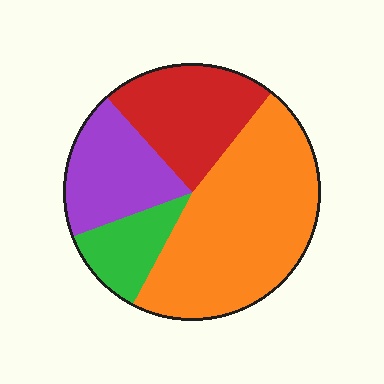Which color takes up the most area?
Orange, at roughly 45%.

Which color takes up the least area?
Green, at roughly 10%.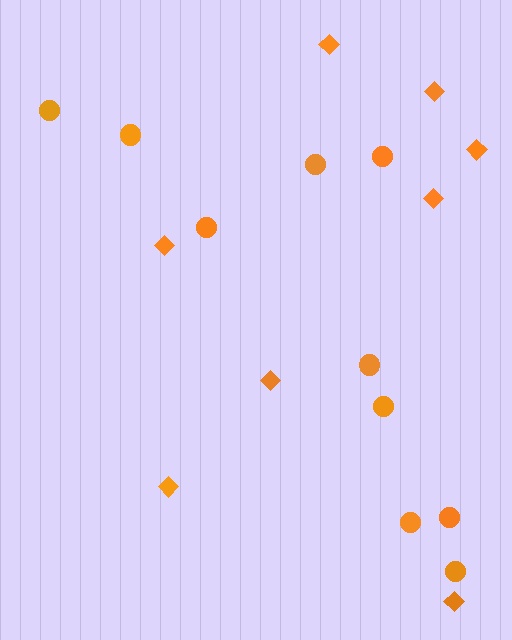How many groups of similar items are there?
There are 2 groups: one group of diamonds (8) and one group of circles (10).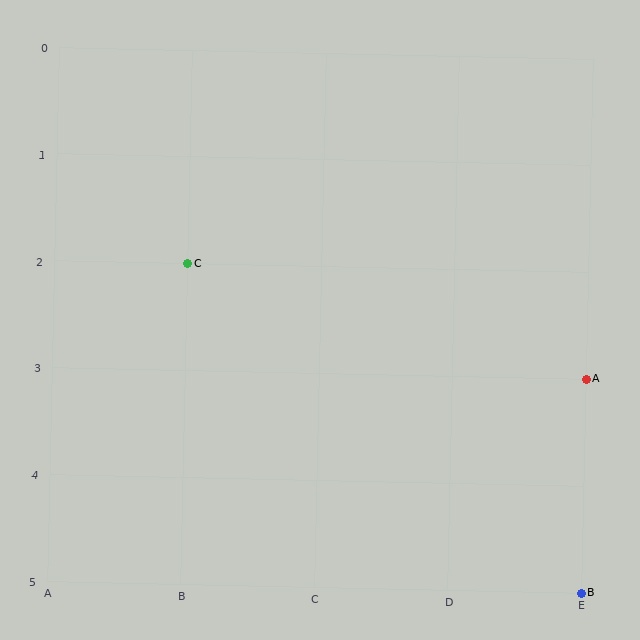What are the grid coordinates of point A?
Point A is at grid coordinates (E, 3).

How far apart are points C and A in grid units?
Points C and A are 3 columns and 1 row apart (about 3.2 grid units diagonally).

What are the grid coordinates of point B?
Point B is at grid coordinates (E, 5).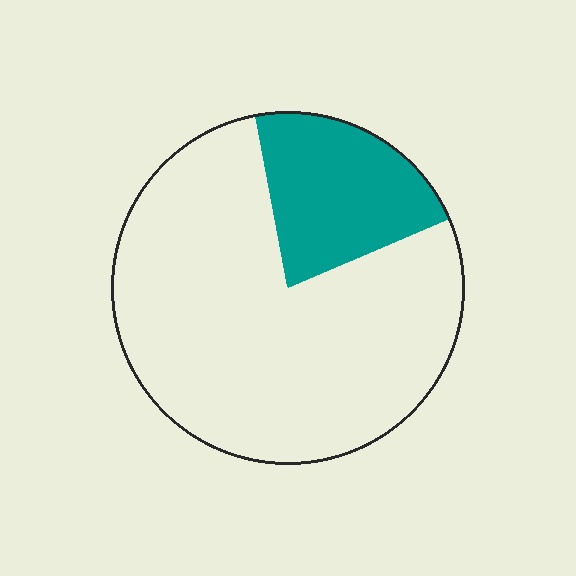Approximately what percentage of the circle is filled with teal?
Approximately 20%.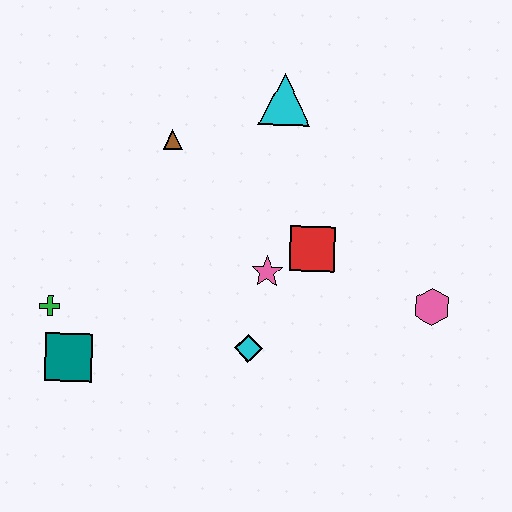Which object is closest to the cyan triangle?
The brown triangle is closest to the cyan triangle.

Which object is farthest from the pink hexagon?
The green cross is farthest from the pink hexagon.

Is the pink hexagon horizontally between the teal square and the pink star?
No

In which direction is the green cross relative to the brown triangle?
The green cross is below the brown triangle.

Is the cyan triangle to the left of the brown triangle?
No